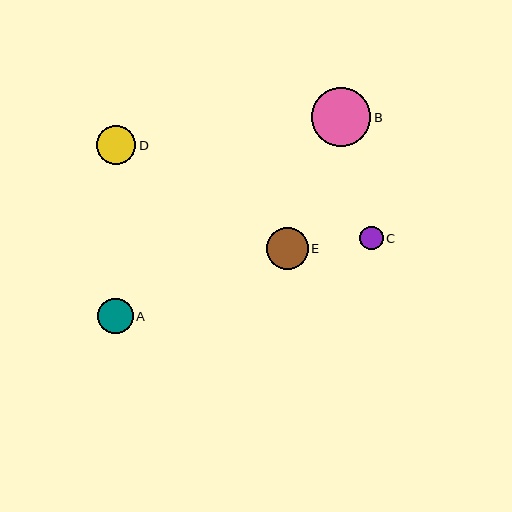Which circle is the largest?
Circle B is the largest with a size of approximately 59 pixels.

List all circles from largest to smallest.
From largest to smallest: B, E, D, A, C.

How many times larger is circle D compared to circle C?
Circle D is approximately 1.6 times the size of circle C.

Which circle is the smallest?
Circle C is the smallest with a size of approximately 24 pixels.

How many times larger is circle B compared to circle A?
Circle B is approximately 1.7 times the size of circle A.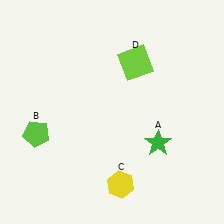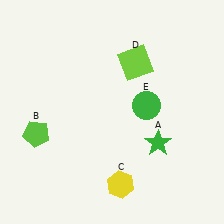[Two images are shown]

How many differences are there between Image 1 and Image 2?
There is 1 difference between the two images.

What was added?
A green circle (E) was added in Image 2.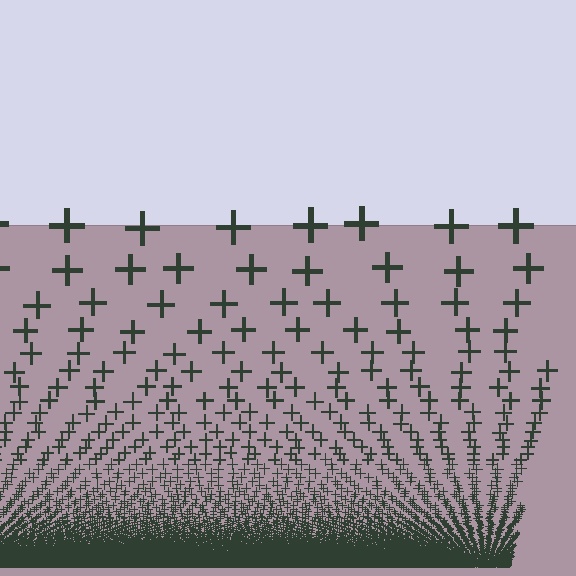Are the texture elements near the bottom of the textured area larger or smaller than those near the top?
Smaller. The gradient is inverted — elements near the bottom are smaller and denser.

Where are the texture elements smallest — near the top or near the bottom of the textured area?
Near the bottom.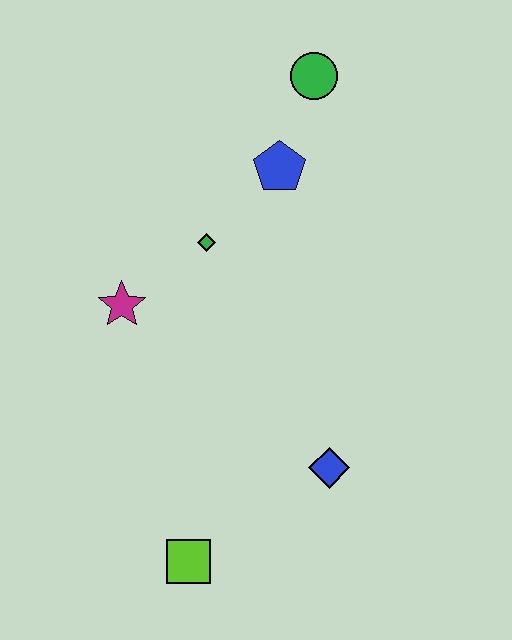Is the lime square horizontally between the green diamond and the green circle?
No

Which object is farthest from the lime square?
The green circle is farthest from the lime square.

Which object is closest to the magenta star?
The green diamond is closest to the magenta star.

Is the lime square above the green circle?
No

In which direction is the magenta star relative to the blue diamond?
The magenta star is to the left of the blue diamond.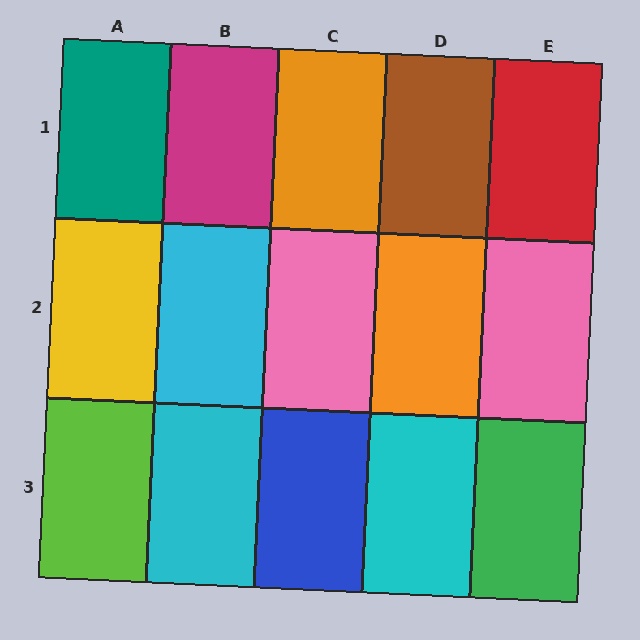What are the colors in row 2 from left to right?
Yellow, cyan, pink, orange, pink.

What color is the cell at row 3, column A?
Lime.